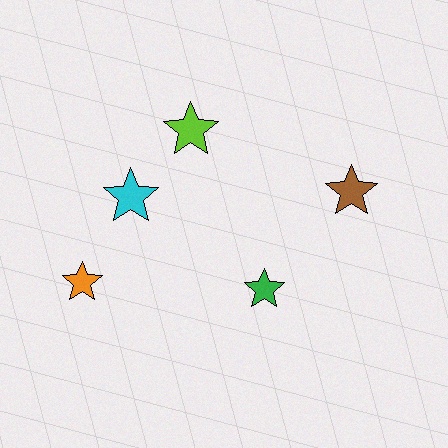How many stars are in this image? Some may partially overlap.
There are 5 stars.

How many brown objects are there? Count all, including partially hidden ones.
There is 1 brown object.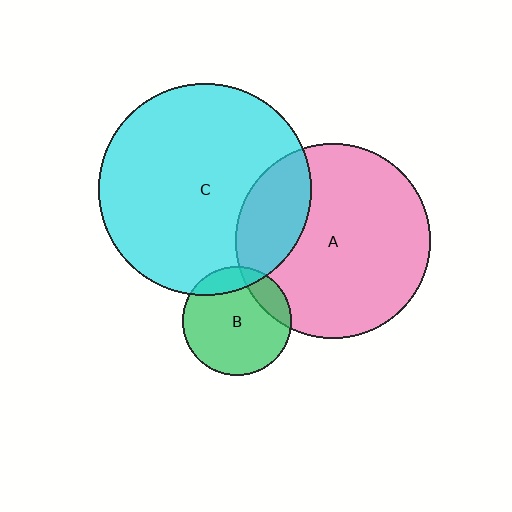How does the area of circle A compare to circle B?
Approximately 3.2 times.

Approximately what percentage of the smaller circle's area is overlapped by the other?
Approximately 15%.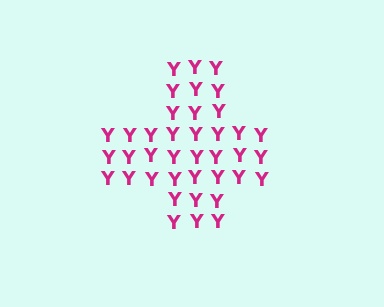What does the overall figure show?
The overall figure shows a cross.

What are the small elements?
The small elements are letter Y's.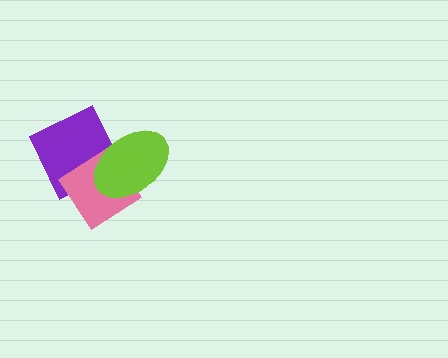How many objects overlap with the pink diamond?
2 objects overlap with the pink diamond.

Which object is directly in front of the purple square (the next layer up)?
The pink diamond is directly in front of the purple square.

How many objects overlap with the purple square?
2 objects overlap with the purple square.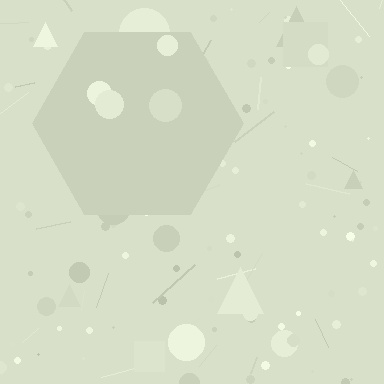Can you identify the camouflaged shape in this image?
The camouflaged shape is a hexagon.